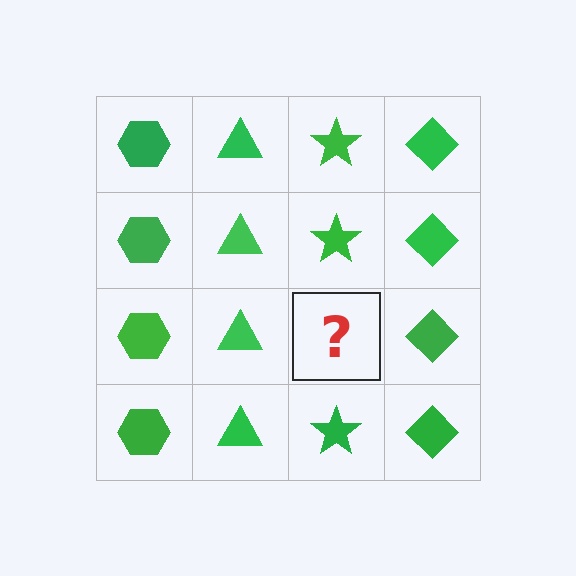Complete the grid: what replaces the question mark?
The question mark should be replaced with a green star.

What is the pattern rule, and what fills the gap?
The rule is that each column has a consistent shape. The gap should be filled with a green star.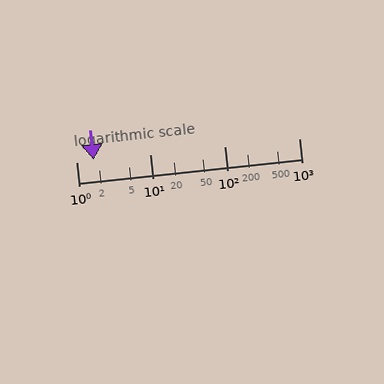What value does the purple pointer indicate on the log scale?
The pointer indicates approximately 1.7.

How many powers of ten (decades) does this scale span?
The scale spans 3 decades, from 1 to 1000.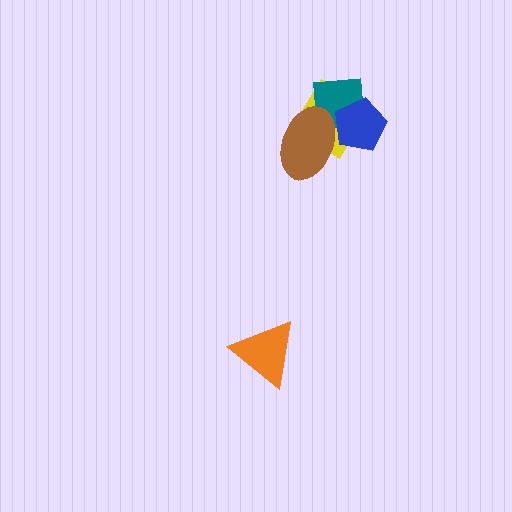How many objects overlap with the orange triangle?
0 objects overlap with the orange triangle.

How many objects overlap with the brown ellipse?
3 objects overlap with the brown ellipse.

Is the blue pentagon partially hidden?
No, no other shape covers it.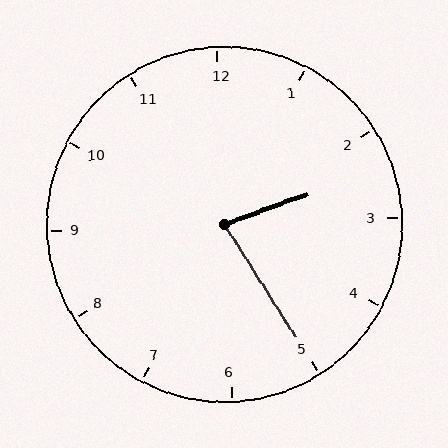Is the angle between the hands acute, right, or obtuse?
It is acute.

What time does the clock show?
2:25.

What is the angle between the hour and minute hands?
Approximately 78 degrees.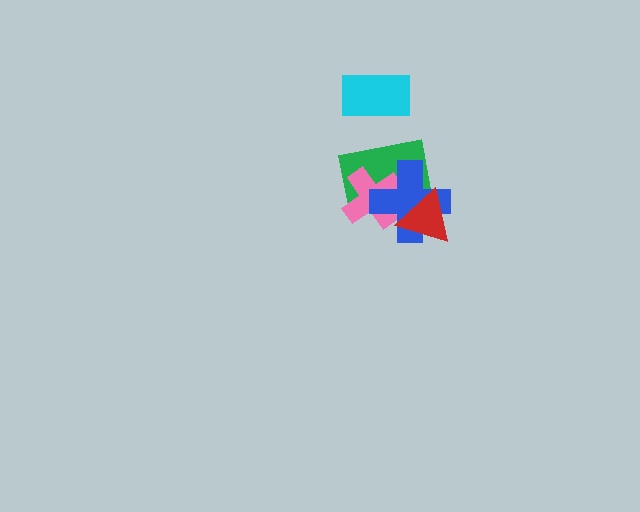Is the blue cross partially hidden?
Yes, it is partially covered by another shape.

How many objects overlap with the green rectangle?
3 objects overlap with the green rectangle.